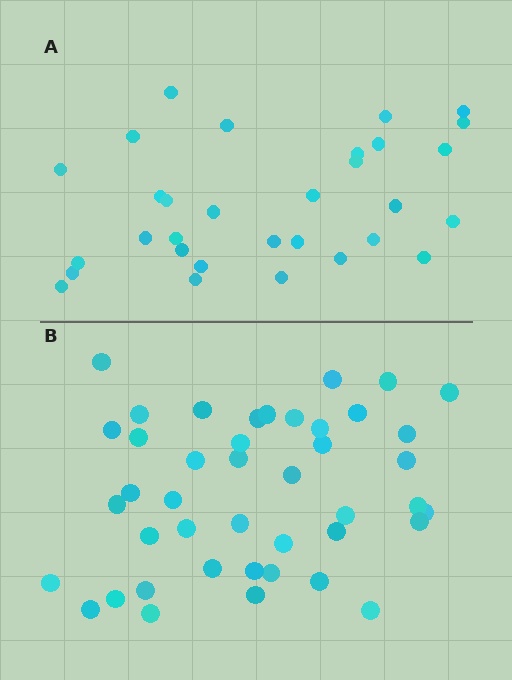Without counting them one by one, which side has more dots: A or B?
Region B (the bottom region) has more dots.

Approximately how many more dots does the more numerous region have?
Region B has roughly 12 or so more dots than region A.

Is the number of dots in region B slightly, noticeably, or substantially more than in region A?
Region B has noticeably more, but not dramatically so. The ratio is roughly 1.4 to 1.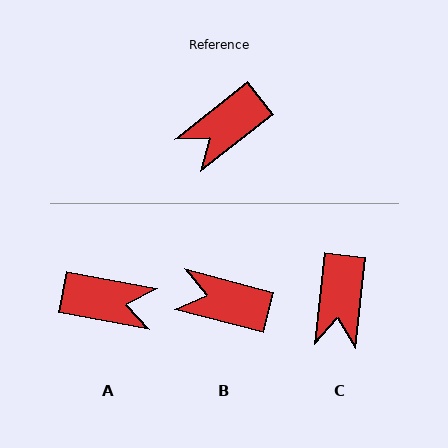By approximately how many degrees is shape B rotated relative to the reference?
Approximately 53 degrees clockwise.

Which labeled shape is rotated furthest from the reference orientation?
A, about 131 degrees away.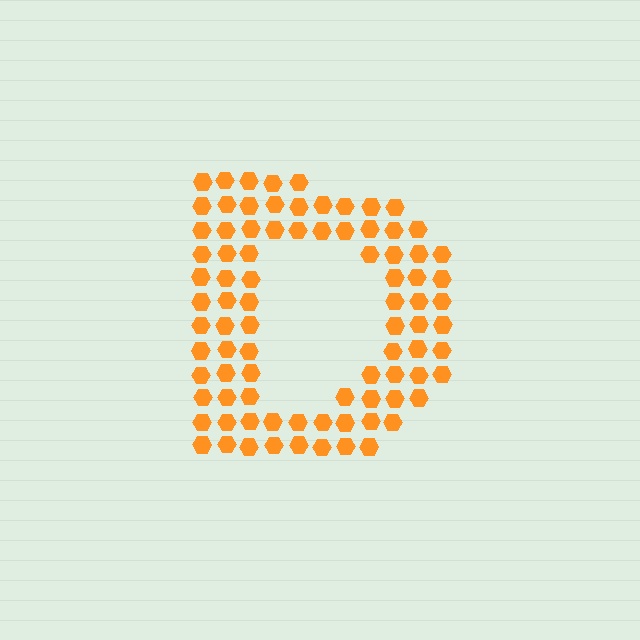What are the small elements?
The small elements are hexagons.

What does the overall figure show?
The overall figure shows the letter D.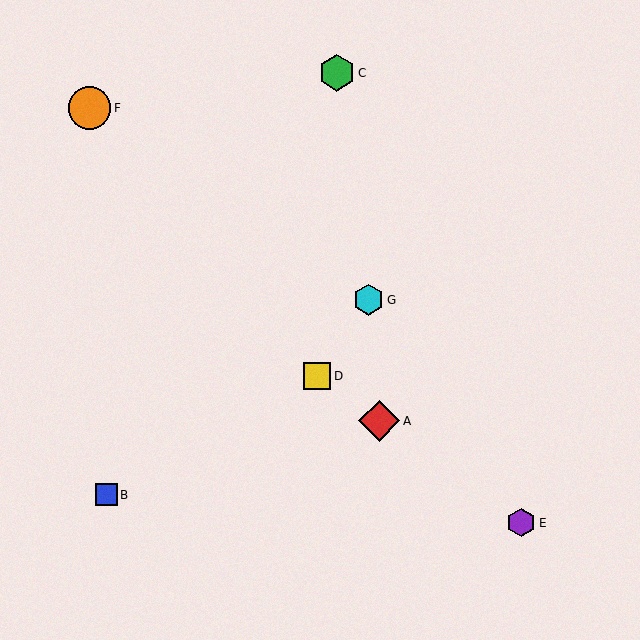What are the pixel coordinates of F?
Object F is at (90, 108).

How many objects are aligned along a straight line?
3 objects (A, D, E) are aligned along a straight line.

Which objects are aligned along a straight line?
Objects A, D, E are aligned along a straight line.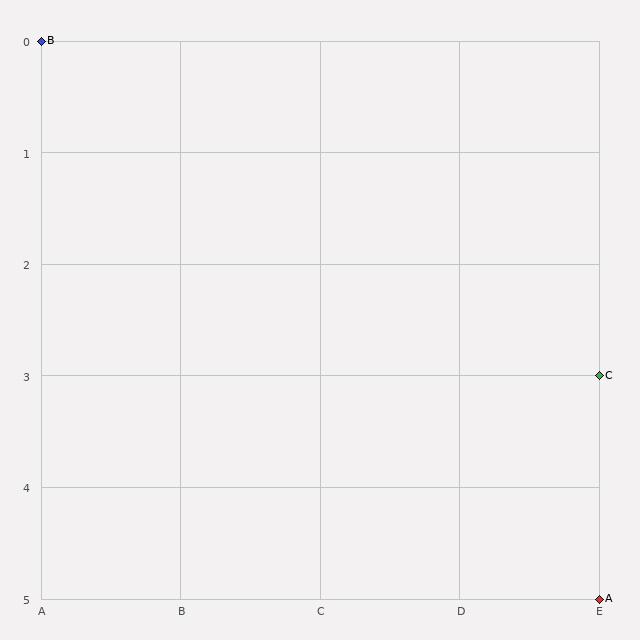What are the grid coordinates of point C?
Point C is at grid coordinates (E, 3).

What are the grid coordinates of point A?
Point A is at grid coordinates (E, 5).